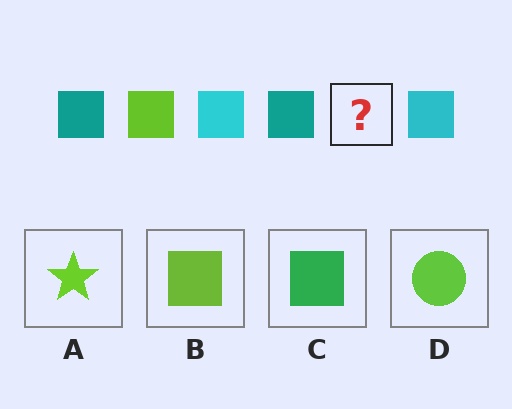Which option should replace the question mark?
Option B.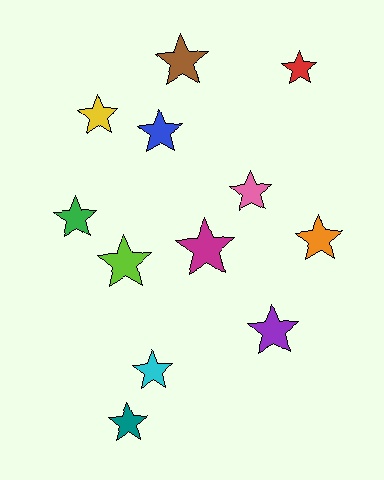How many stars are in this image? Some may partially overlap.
There are 12 stars.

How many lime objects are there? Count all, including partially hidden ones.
There is 1 lime object.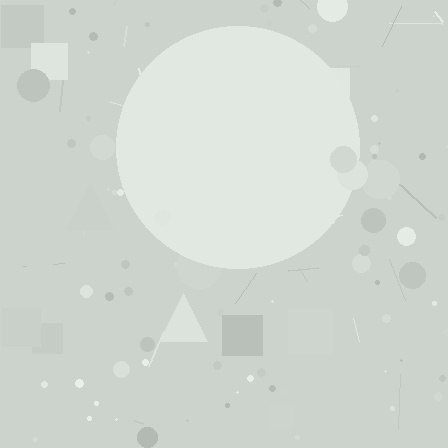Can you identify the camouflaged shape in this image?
The camouflaged shape is a circle.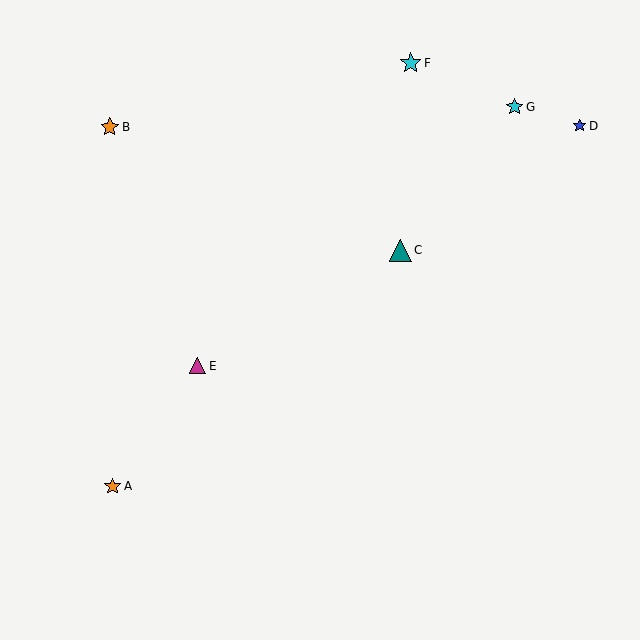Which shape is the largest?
The teal triangle (labeled C) is the largest.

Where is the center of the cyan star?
The center of the cyan star is at (411, 63).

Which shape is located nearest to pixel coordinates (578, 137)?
The blue star (labeled D) at (579, 126) is nearest to that location.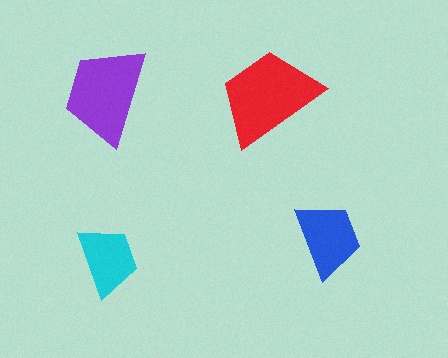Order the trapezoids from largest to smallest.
the red one, the purple one, the blue one, the cyan one.